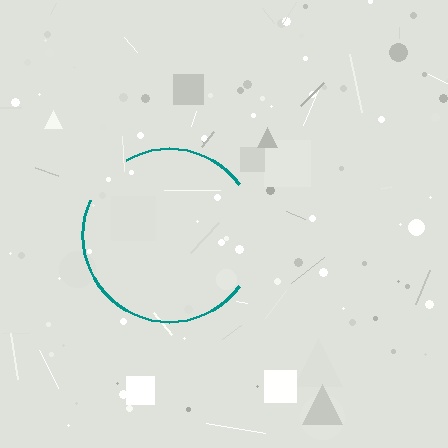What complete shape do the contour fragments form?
The contour fragments form a circle.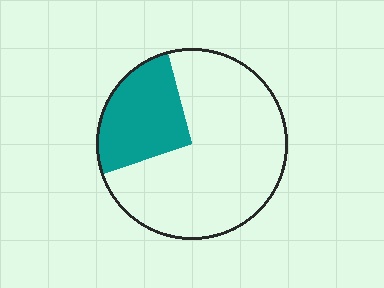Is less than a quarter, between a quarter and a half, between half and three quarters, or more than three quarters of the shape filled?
Between a quarter and a half.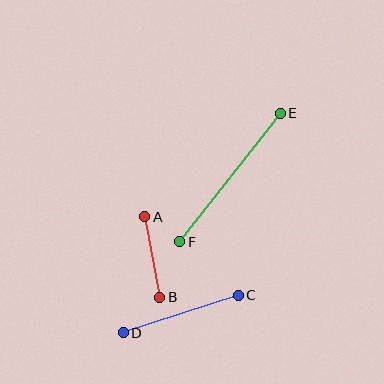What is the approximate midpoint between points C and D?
The midpoint is at approximately (181, 314) pixels.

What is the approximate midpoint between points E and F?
The midpoint is at approximately (230, 177) pixels.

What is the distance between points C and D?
The distance is approximately 121 pixels.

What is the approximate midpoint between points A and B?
The midpoint is at approximately (152, 257) pixels.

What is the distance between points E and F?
The distance is approximately 163 pixels.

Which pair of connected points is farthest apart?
Points E and F are farthest apart.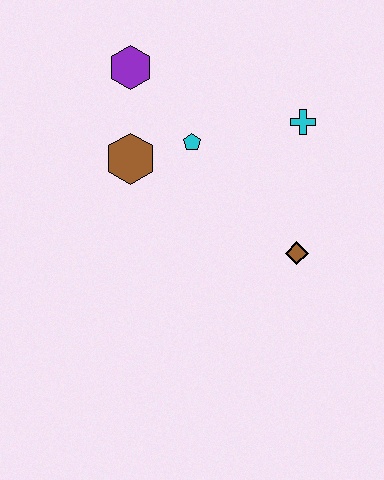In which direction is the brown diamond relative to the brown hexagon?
The brown diamond is to the right of the brown hexagon.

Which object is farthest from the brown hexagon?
The brown diamond is farthest from the brown hexagon.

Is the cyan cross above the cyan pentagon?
Yes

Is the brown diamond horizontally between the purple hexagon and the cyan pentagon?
No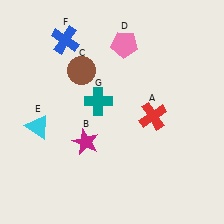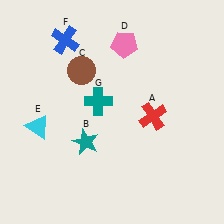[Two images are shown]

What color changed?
The star (B) changed from magenta in Image 1 to teal in Image 2.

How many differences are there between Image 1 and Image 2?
There is 1 difference between the two images.